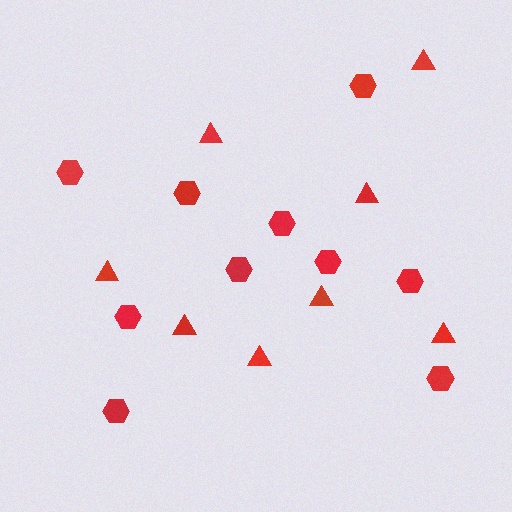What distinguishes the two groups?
There are 2 groups: one group of hexagons (10) and one group of triangles (8).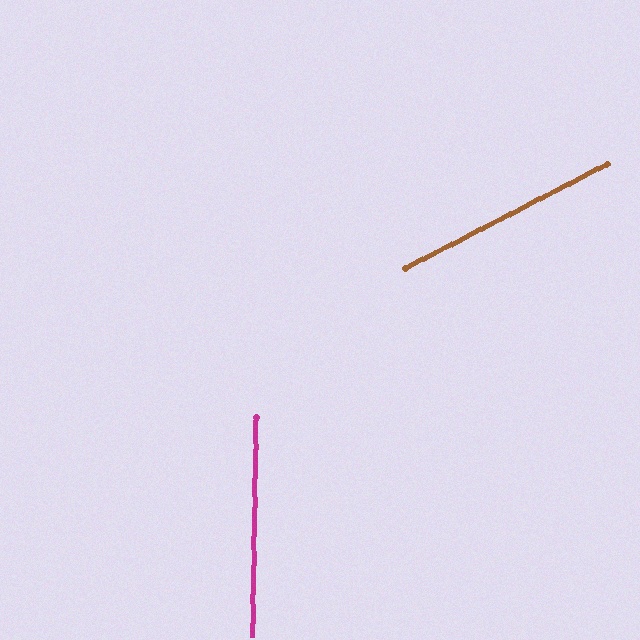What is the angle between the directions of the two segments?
Approximately 62 degrees.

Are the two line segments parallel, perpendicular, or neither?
Neither parallel nor perpendicular — they differ by about 62°.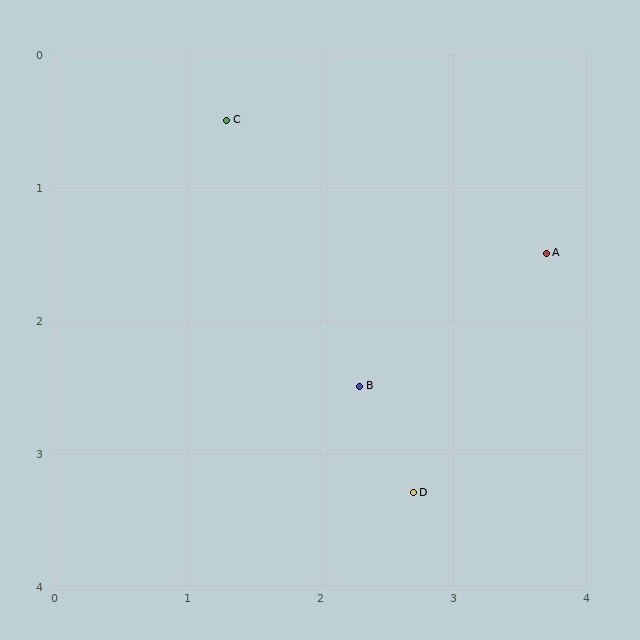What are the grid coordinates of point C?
Point C is at approximately (1.3, 0.5).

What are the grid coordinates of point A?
Point A is at approximately (3.7, 1.5).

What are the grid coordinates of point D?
Point D is at approximately (2.7, 3.3).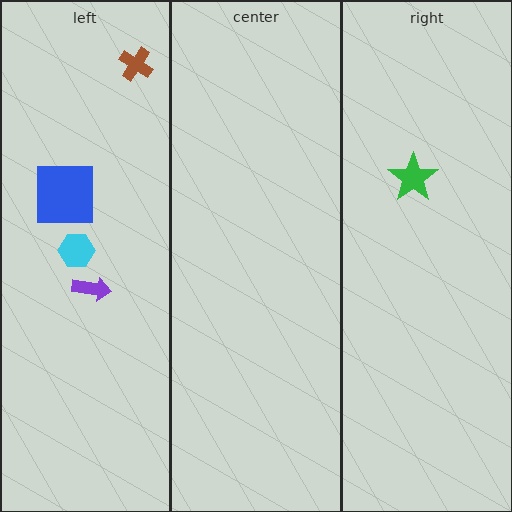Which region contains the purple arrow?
The left region.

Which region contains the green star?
The right region.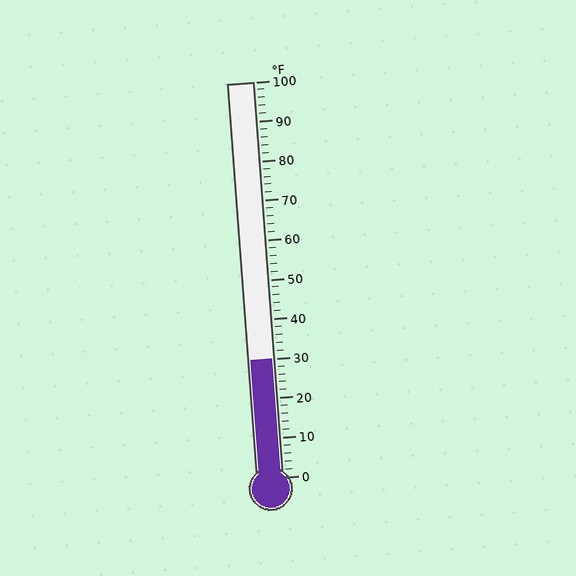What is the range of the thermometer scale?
The thermometer scale ranges from 0°F to 100°F.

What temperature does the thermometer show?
The thermometer shows approximately 30°F.